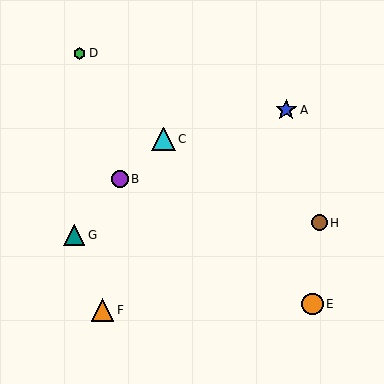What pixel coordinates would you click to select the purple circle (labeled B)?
Click at (120, 179) to select the purple circle B.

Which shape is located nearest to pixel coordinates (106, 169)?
The purple circle (labeled B) at (120, 179) is nearest to that location.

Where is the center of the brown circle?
The center of the brown circle is at (319, 223).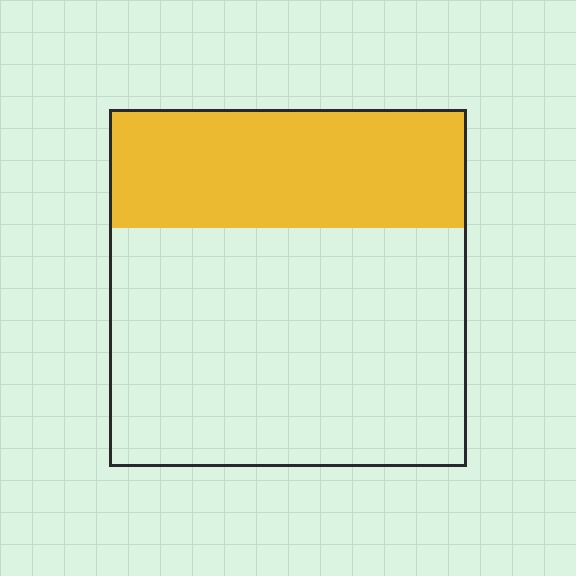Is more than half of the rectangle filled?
No.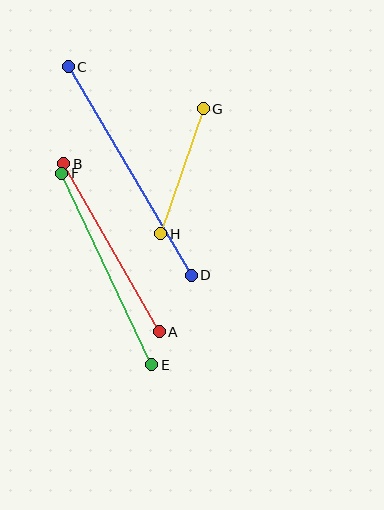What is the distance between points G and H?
The distance is approximately 132 pixels.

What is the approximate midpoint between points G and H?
The midpoint is at approximately (182, 171) pixels.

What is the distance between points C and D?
The distance is approximately 242 pixels.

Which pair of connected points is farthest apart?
Points C and D are farthest apart.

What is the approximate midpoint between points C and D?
The midpoint is at approximately (130, 171) pixels.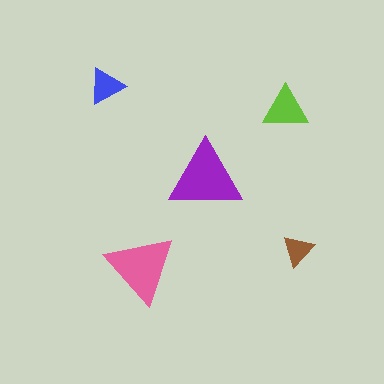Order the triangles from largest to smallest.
the purple one, the pink one, the lime one, the blue one, the brown one.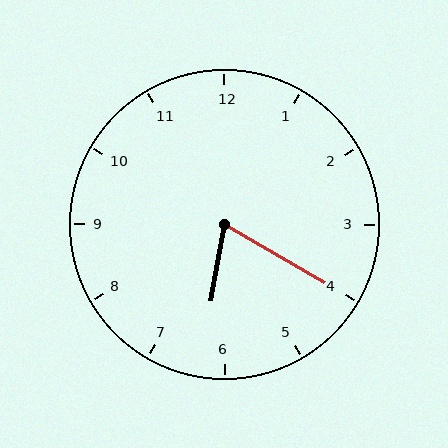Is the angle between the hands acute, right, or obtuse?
It is acute.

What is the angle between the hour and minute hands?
Approximately 70 degrees.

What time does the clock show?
6:20.